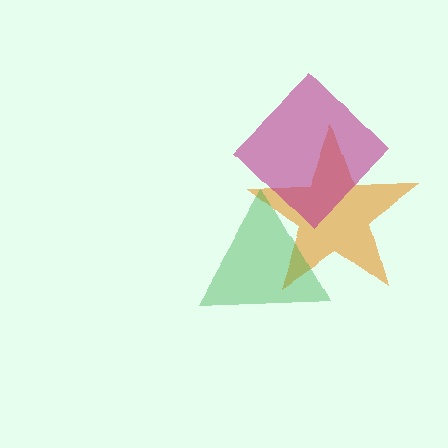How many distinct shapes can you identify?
There are 3 distinct shapes: an orange star, a green triangle, a magenta diamond.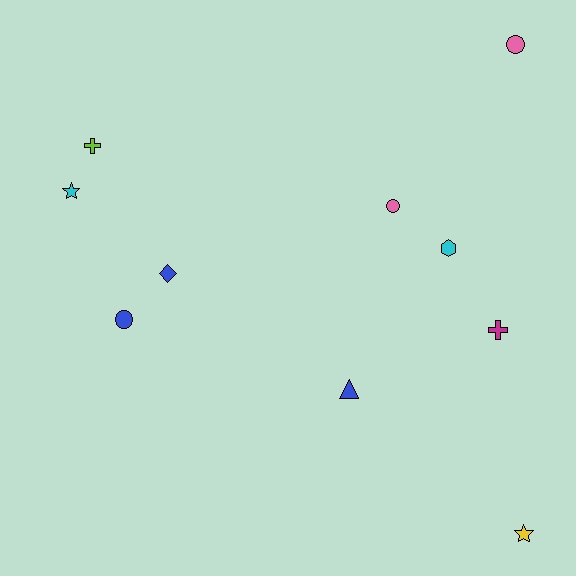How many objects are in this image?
There are 10 objects.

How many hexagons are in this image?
There is 1 hexagon.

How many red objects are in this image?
There are no red objects.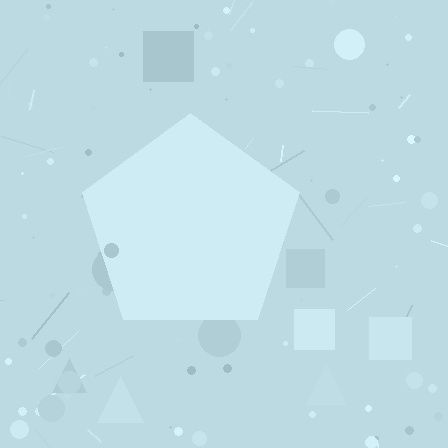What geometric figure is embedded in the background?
A pentagon is embedded in the background.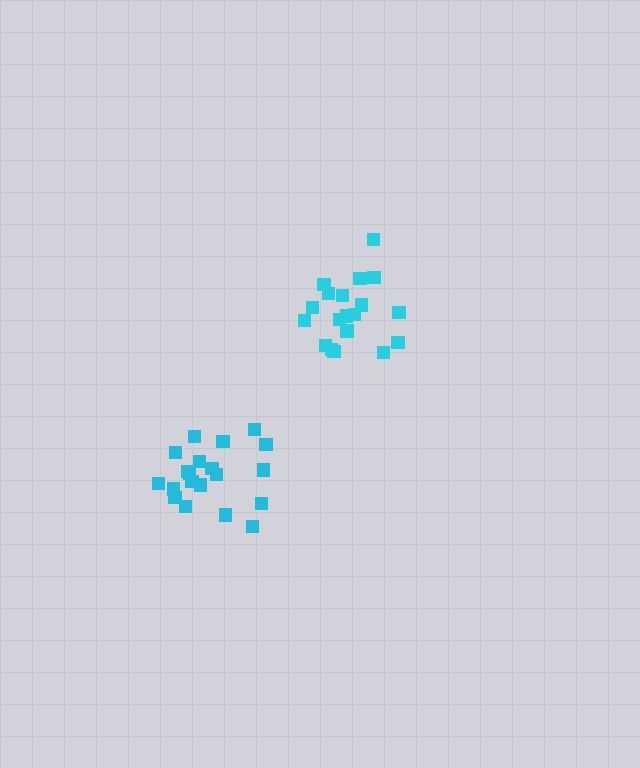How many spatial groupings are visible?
There are 2 spatial groupings.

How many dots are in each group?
Group 1: 20 dots, Group 2: 19 dots (39 total).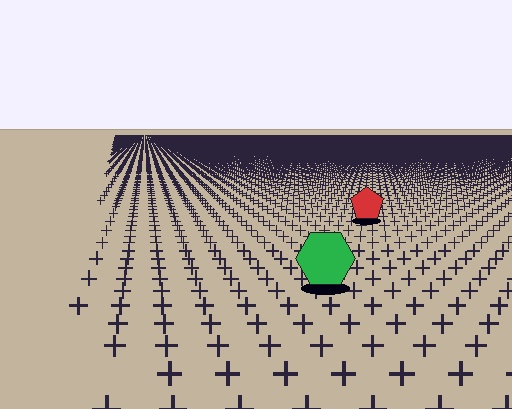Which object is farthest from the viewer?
The red pentagon is farthest from the viewer. It appears smaller and the ground texture around it is denser.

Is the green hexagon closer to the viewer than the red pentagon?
Yes. The green hexagon is closer — you can tell from the texture gradient: the ground texture is coarser near it.